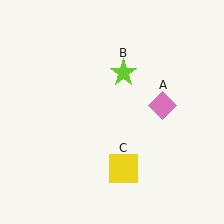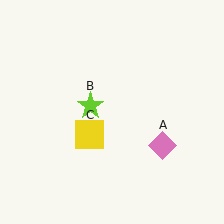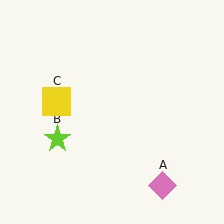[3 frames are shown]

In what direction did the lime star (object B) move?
The lime star (object B) moved down and to the left.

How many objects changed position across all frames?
3 objects changed position: pink diamond (object A), lime star (object B), yellow square (object C).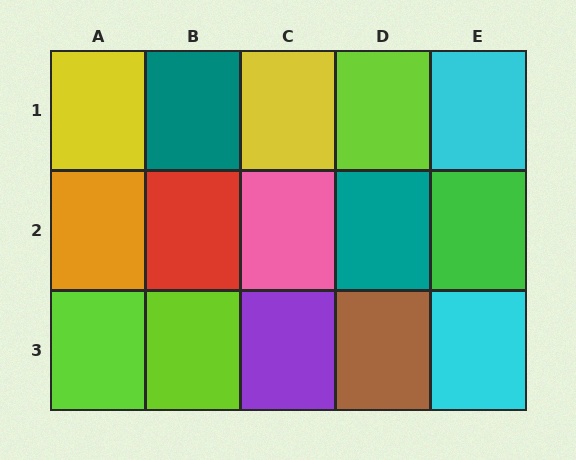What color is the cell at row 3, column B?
Lime.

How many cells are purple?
1 cell is purple.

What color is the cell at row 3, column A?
Lime.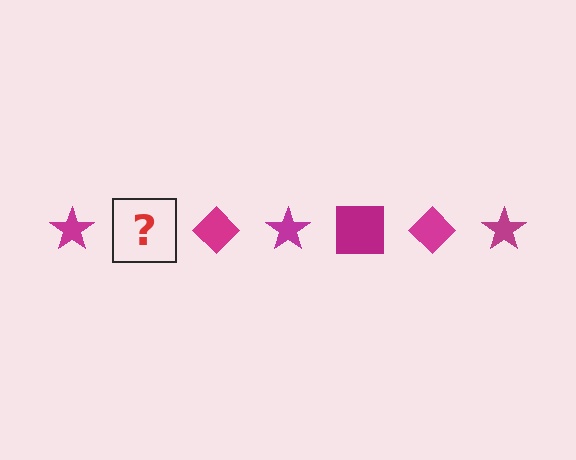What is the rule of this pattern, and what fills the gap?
The rule is that the pattern cycles through star, square, diamond shapes in magenta. The gap should be filled with a magenta square.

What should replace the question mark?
The question mark should be replaced with a magenta square.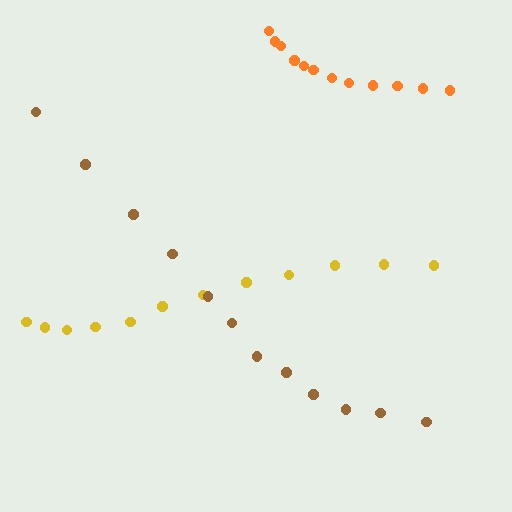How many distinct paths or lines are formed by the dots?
There are 3 distinct paths.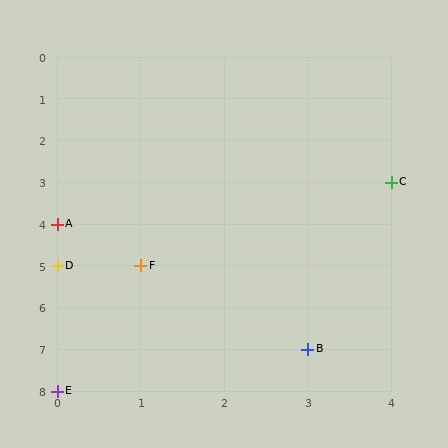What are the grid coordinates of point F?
Point F is at grid coordinates (1, 5).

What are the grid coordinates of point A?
Point A is at grid coordinates (0, 4).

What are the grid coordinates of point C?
Point C is at grid coordinates (4, 3).